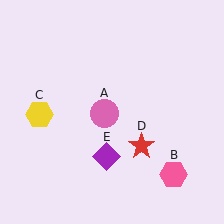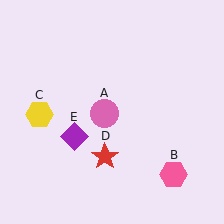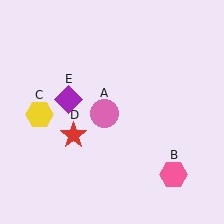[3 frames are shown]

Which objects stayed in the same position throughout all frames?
Pink circle (object A) and pink hexagon (object B) and yellow hexagon (object C) remained stationary.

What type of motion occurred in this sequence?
The red star (object D), purple diamond (object E) rotated clockwise around the center of the scene.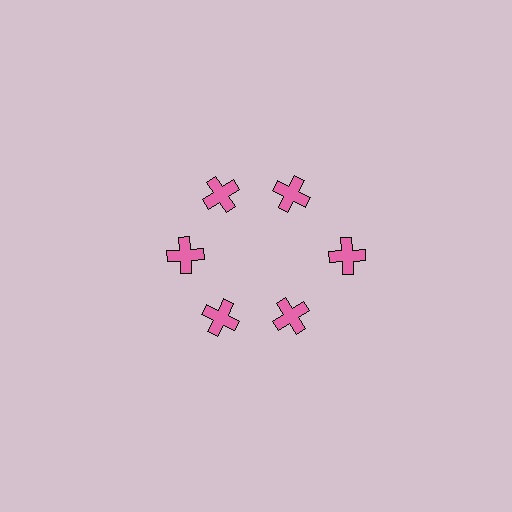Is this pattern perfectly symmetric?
No. The 6 pink crosses are arranged in a ring, but one element near the 3 o'clock position is pushed outward from the center, breaking the 6-fold rotational symmetry.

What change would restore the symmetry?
The symmetry would be restored by moving it inward, back onto the ring so that all 6 crosses sit at equal angles and equal distance from the center.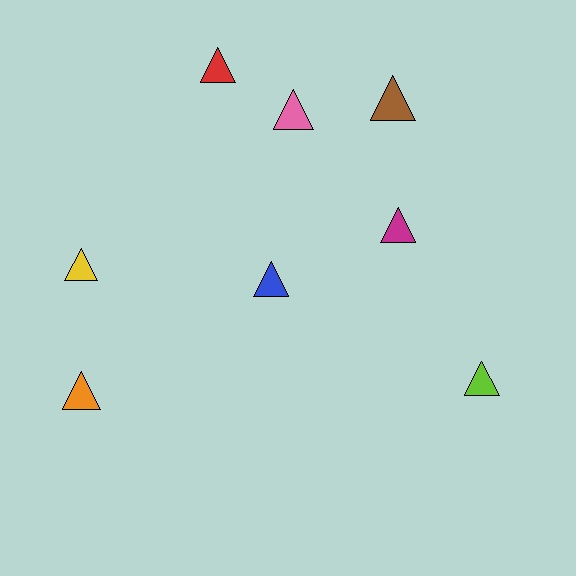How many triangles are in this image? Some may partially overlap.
There are 8 triangles.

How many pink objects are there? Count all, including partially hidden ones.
There is 1 pink object.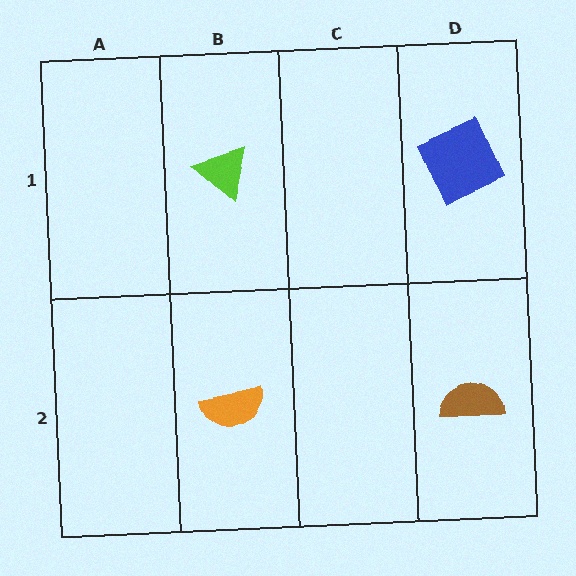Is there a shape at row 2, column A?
No, that cell is empty.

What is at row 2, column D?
A brown semicircle.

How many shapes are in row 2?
2 shapes.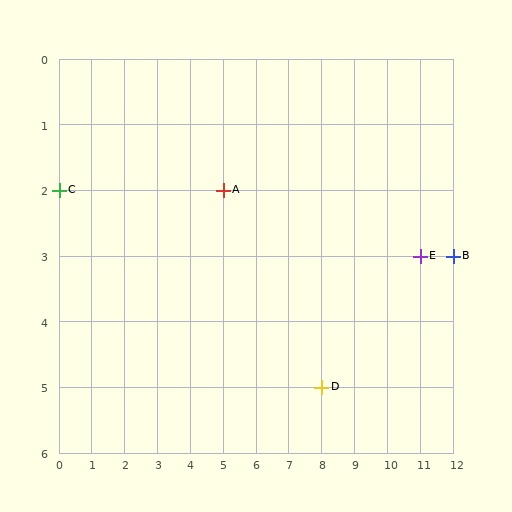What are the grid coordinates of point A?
Point A is at grid coordinates (5, 2).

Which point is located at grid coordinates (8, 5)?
Point D is at (8, 5).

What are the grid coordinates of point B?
Point B is at grid coordinates (12, 3).